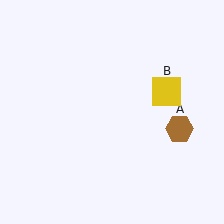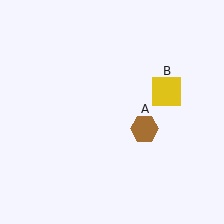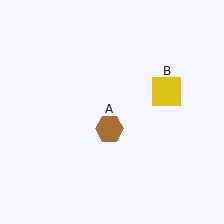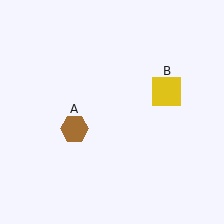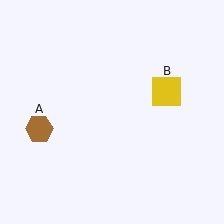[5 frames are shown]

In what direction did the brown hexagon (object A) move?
The brown hexagon (object A) moved left.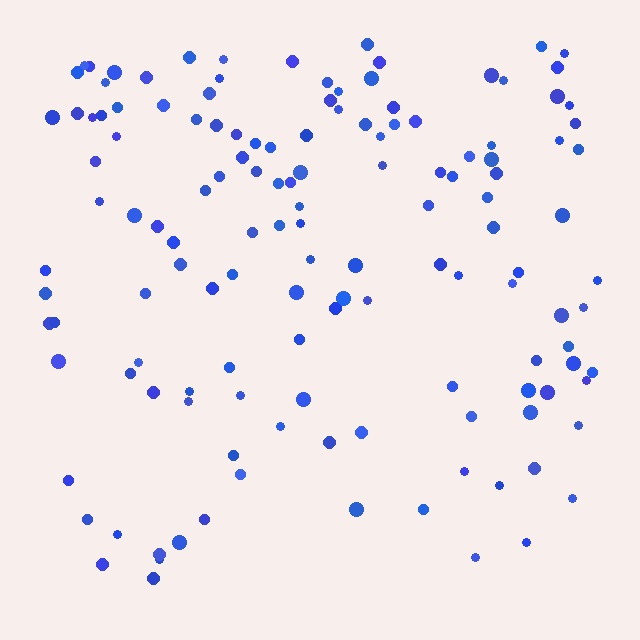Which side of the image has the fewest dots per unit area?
The bottom.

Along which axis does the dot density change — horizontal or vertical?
Vertical.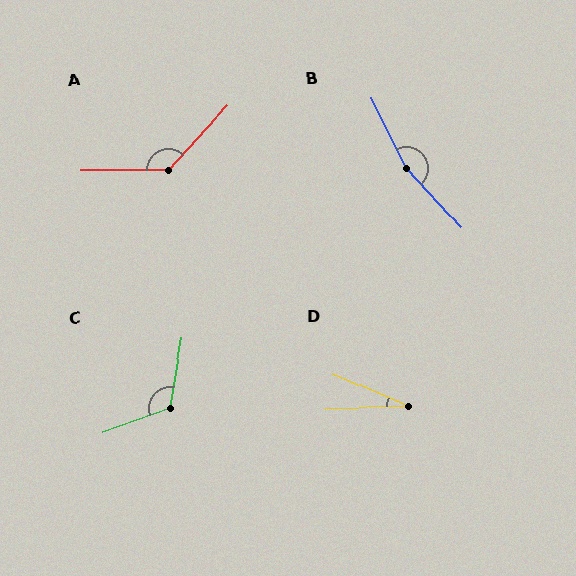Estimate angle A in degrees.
Approximately 133 degrees.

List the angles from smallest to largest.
D (25°), C (120°), A (133°), B (163°).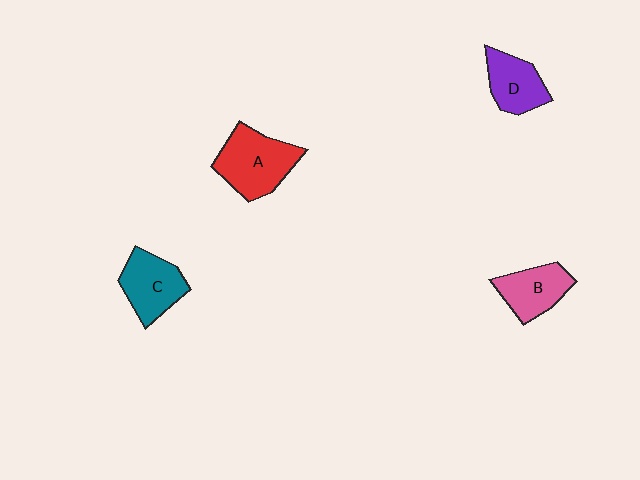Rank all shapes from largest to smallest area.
From largest to smallest: A (red), C (teal), B (pink), D (purple).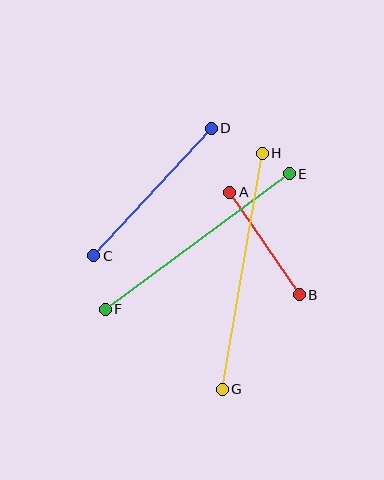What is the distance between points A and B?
The distance is approximately 124 pixels.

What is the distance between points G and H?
The distance is approximately 240 pixels.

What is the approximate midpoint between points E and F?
The midpoint is at approximately (197, 241) pixels.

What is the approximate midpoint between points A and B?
The midpoint is at approximately (265, 244) pixels.